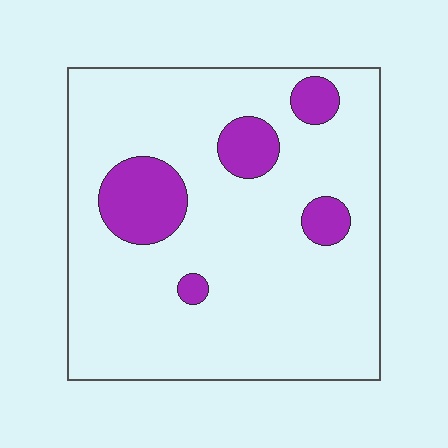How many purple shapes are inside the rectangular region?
5.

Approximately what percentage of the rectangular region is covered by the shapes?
Approximately 15%.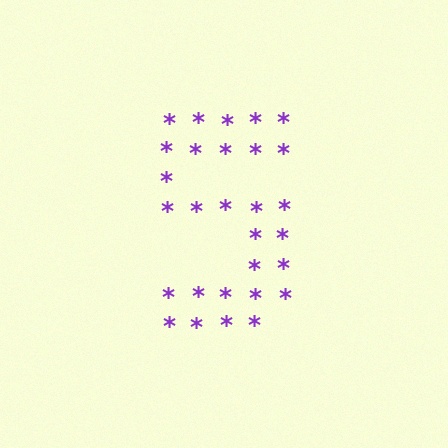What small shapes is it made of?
It is made of small asterisks.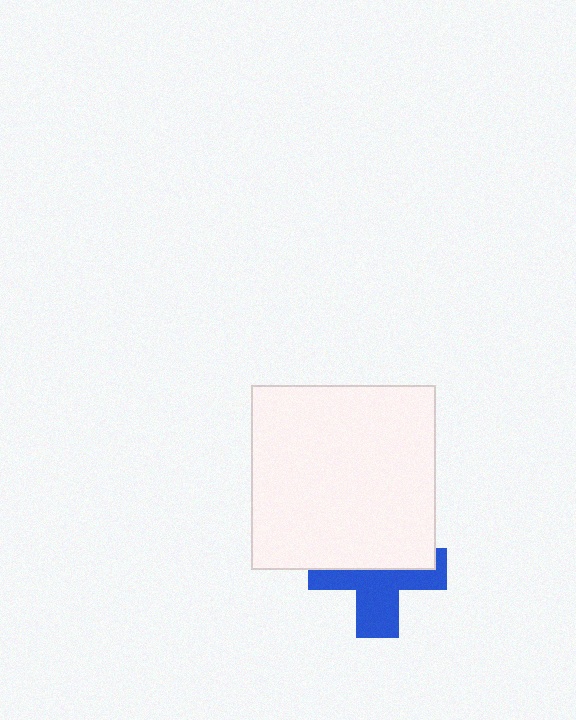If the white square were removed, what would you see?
You would see the complete blue cross.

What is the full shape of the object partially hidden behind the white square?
The partially hidden object is a blue cross.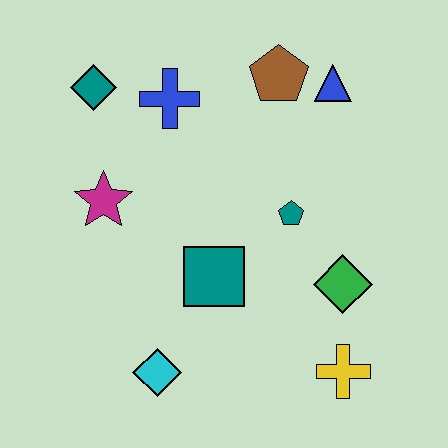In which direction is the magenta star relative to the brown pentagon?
The magenta star is to the left of the brown pentagon.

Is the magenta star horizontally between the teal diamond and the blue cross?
Yes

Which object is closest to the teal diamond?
The blue cross is closest to the teal diamond.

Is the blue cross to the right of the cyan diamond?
Yes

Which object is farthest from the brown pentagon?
The cyan diamond is farthest from the brown pentagon.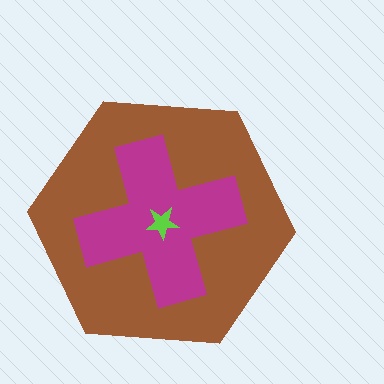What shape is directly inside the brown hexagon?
The magenta cross.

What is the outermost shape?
The brown hexagon.